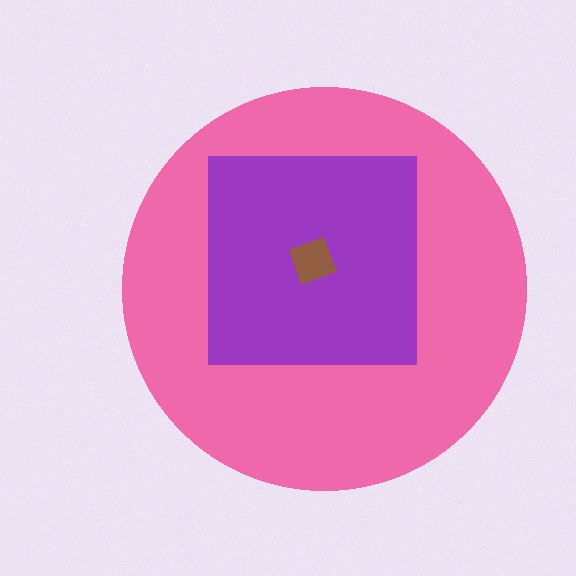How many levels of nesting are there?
3.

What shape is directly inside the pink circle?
The purple square.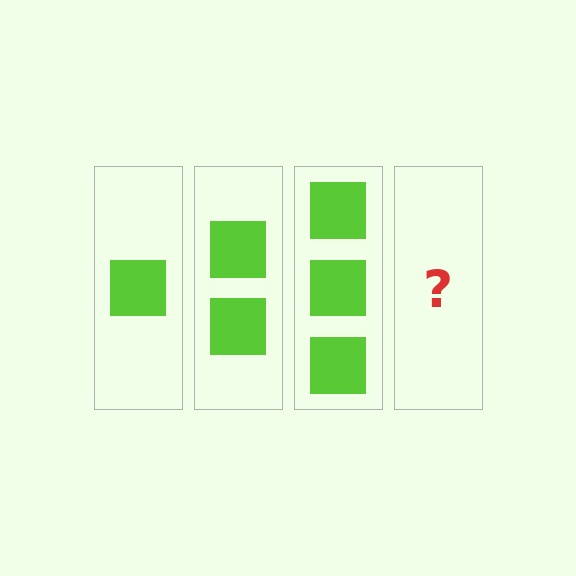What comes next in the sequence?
The next element should be 4 squares.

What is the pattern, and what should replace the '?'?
The pattern is that each step adds one more square. The '?' should be 4 squares.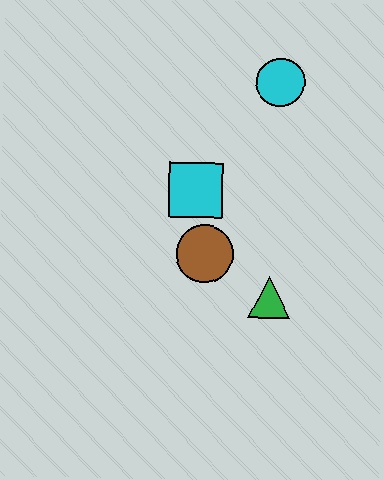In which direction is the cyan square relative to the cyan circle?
The cyan square is below the cyan circle.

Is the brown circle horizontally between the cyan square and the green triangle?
Yes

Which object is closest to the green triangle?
The brown circle is closest to the green triangle.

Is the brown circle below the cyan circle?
Yes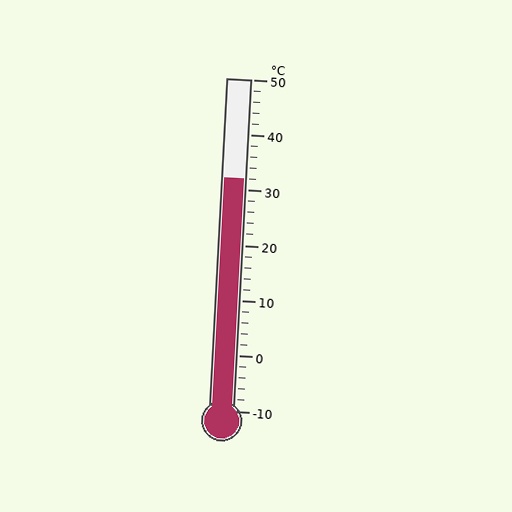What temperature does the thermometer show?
The thermometer shows approximately 32°C.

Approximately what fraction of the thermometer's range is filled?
The thermometer is filled to approximately 70% of its range.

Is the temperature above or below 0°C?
The temperature is above 0°C.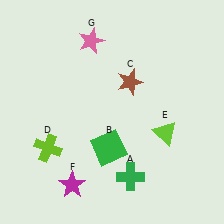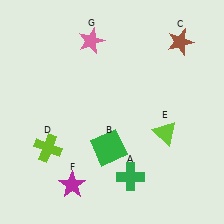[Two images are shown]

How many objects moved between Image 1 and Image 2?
1 object moved between the two images.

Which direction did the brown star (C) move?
The brown star (C) moved right.